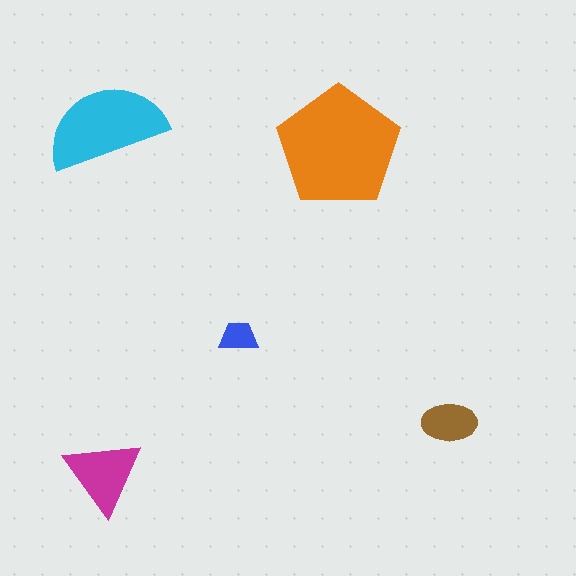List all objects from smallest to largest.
The blue trapezoid, the brown ellipse, the magenta triangle, the cyan semicircle, the orange pentagon.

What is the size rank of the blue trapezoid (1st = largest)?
5th.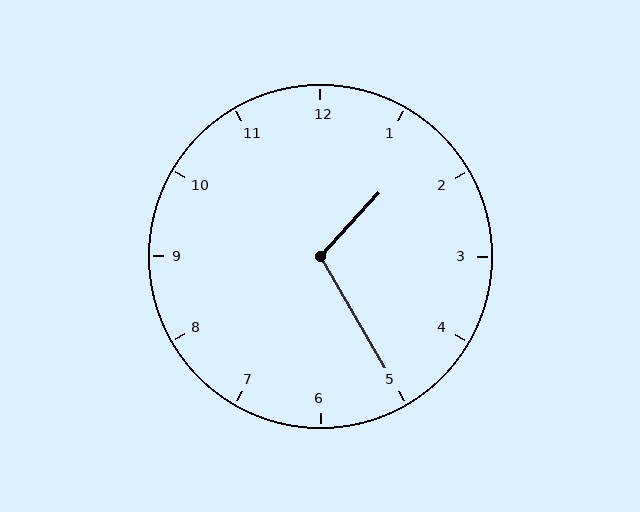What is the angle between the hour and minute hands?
Approximately 108 degrees.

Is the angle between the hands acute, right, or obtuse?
It is obtuse.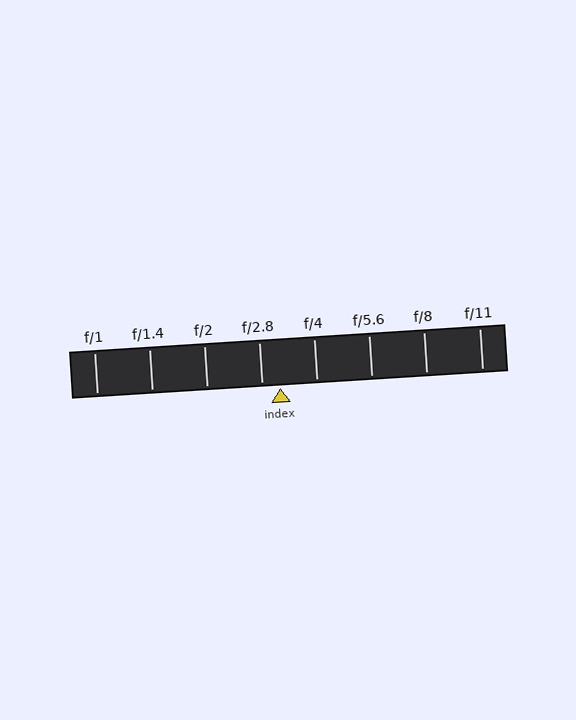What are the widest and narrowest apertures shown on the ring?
The widest aperture shown is f/1 and the narrowest is f/11.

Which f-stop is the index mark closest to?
The index mark is closest to f/2.8.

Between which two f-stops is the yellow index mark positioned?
The index mark is between f/2.8 and f/4.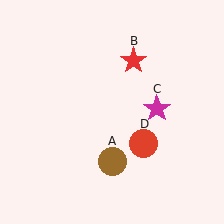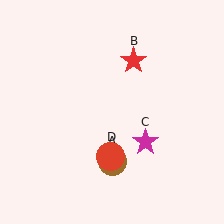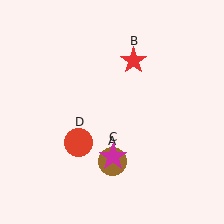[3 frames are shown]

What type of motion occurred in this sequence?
The magenta star (object C), red circle (object D) rotated clockwise around the center of the scene.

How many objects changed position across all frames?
2 objects changed position: magenta star (object C), red circle (object D).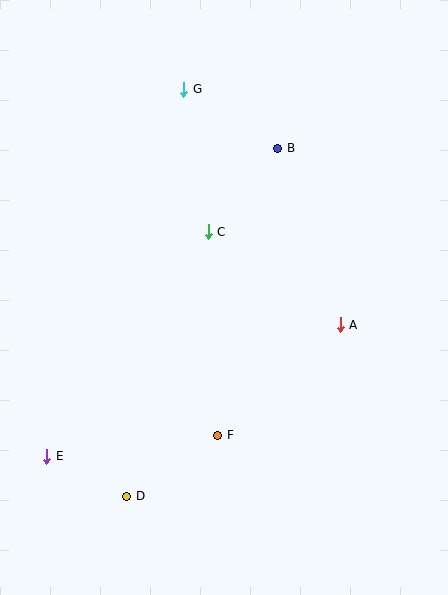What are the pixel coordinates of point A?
Point A is at (340, 325).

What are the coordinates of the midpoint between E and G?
The midpoint between E and G is at (115, 273).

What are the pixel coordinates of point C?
Point C is at (208, 232).